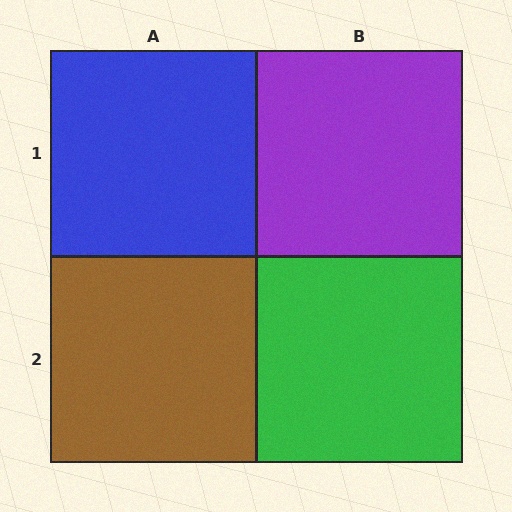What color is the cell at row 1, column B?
Purple.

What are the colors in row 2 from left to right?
Brown, green.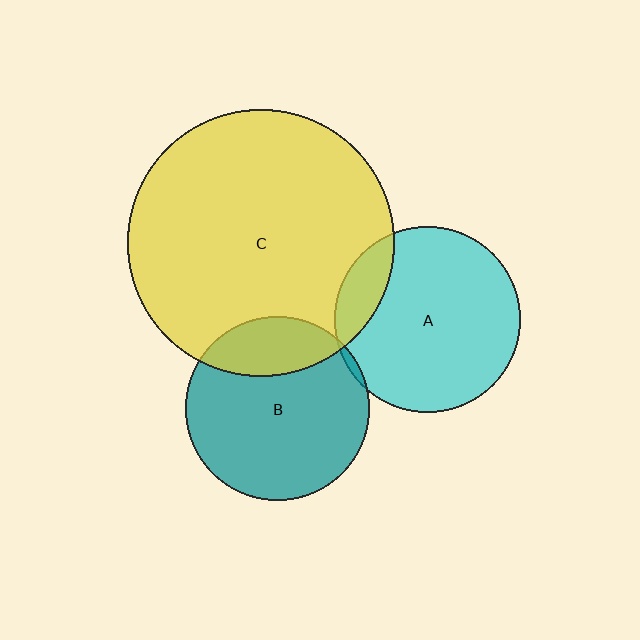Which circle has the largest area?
Circle C (yellow).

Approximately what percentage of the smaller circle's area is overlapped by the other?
Approximately 5%.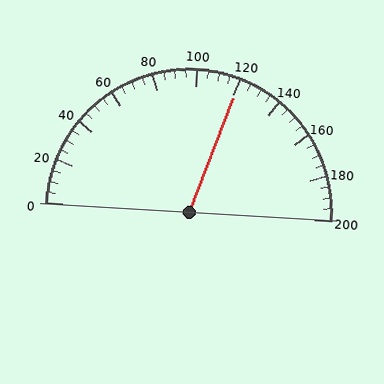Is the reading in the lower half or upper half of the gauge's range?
The reading is in the upper half of the range (0 to 200).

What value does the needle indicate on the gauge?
The needle indicates approximately 120.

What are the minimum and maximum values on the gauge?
The gauge ranges from 0 to 200.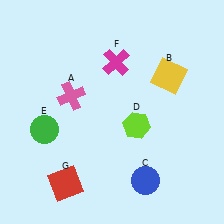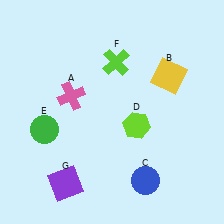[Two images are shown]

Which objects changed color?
F changed from magenta to lime. G changed from red to purple.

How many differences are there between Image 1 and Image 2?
There are 2 differences between the two images.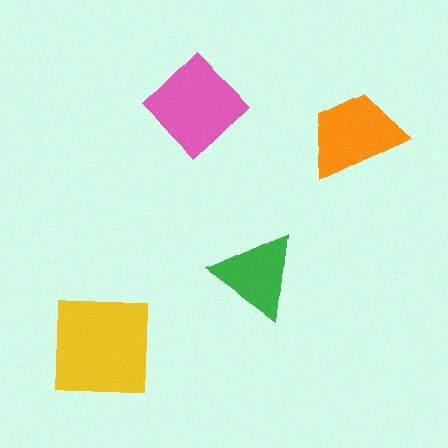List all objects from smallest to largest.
The green triangle, the orange trapezoid, the pink diamond, the yellow square.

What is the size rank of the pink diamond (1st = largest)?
2nd.